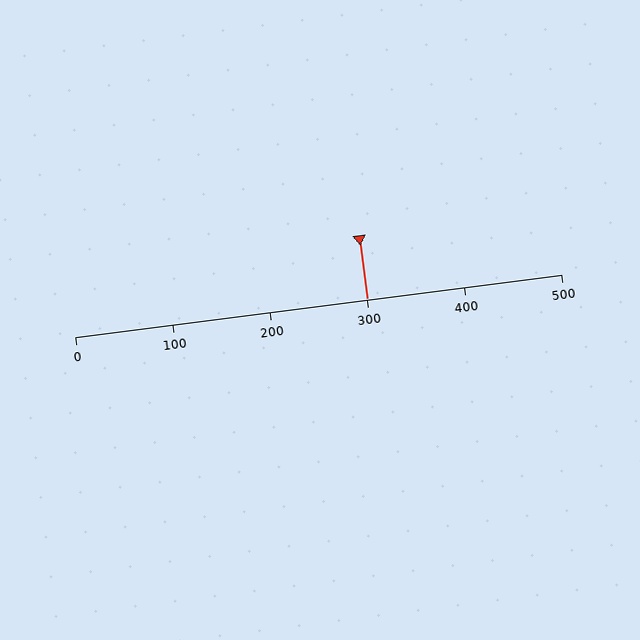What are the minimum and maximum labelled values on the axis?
The axis runs from 0 to 500.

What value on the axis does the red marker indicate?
The marker indicates approximately 300.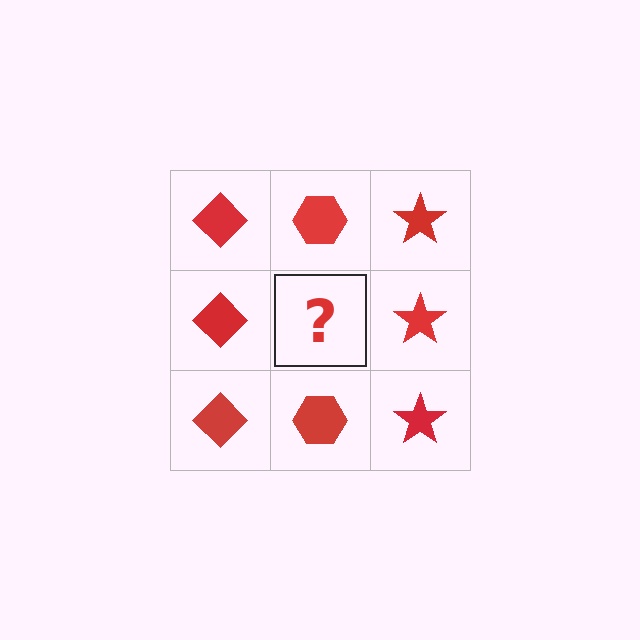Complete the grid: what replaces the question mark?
The question mark should be replaced with a red hexagon.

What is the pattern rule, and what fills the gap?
The rule is that each column has a consistent shape. The gap should be filled with a red hexagon.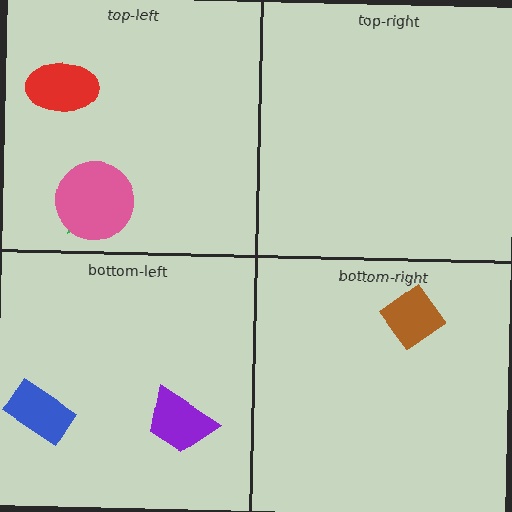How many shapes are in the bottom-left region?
2.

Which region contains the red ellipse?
The top-left region.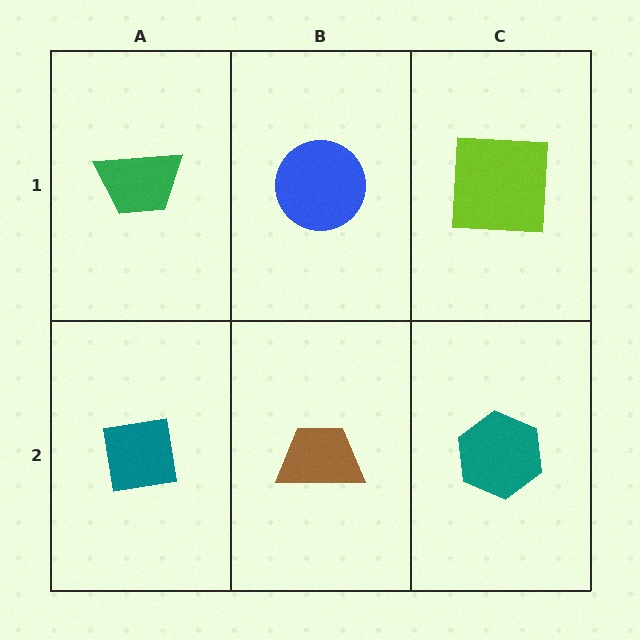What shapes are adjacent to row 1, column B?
A brown trapezoid (row 2, column B), a green trapezoid (row 1, column A), a lime square (row 1, column C).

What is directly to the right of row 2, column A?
A brown trapezoid.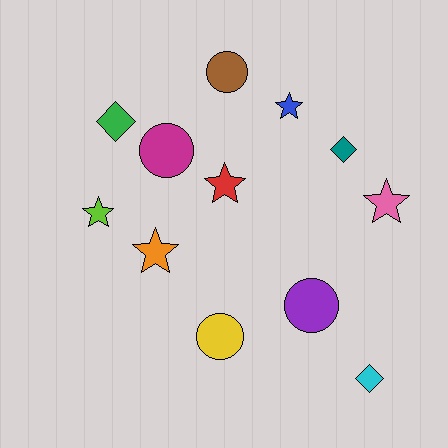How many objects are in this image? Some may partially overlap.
There are 12 objects.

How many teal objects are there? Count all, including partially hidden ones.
There is 1 teal object.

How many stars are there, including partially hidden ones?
There are 5 stars.